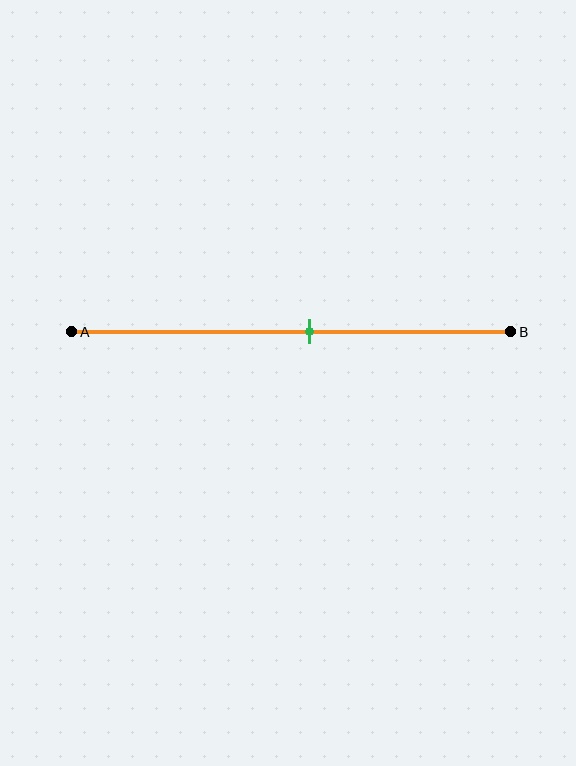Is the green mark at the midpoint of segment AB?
No, the mark is at about 55% from A, not at the 50% midpoint.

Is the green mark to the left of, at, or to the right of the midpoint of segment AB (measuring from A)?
The green mark is to the right of the midpoint of segment AB.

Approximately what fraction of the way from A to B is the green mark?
The green mark is approximately 55% of the way from A to B.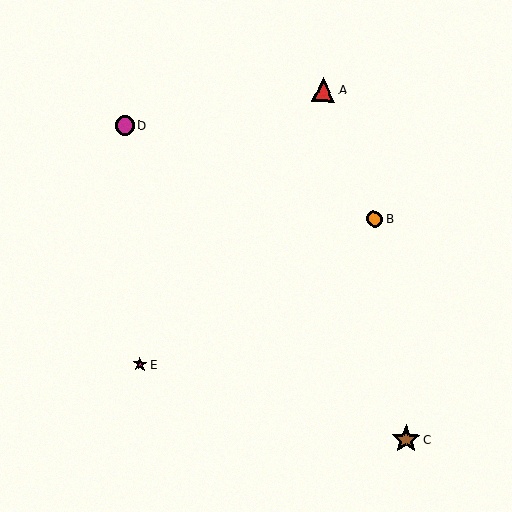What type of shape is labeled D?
Shape D is a magenta circle.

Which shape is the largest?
The brown star (labeled C) is the largest.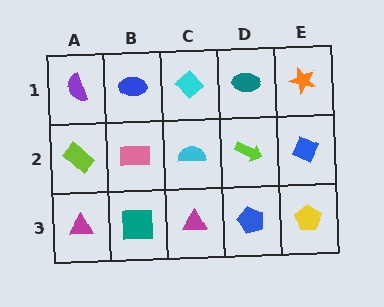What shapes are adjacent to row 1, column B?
A pink rectangle (row 2, column B), a purple semicircle (row 1, column A), a cyan diamond (row 1, column C).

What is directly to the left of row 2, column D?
A cyan semicircle.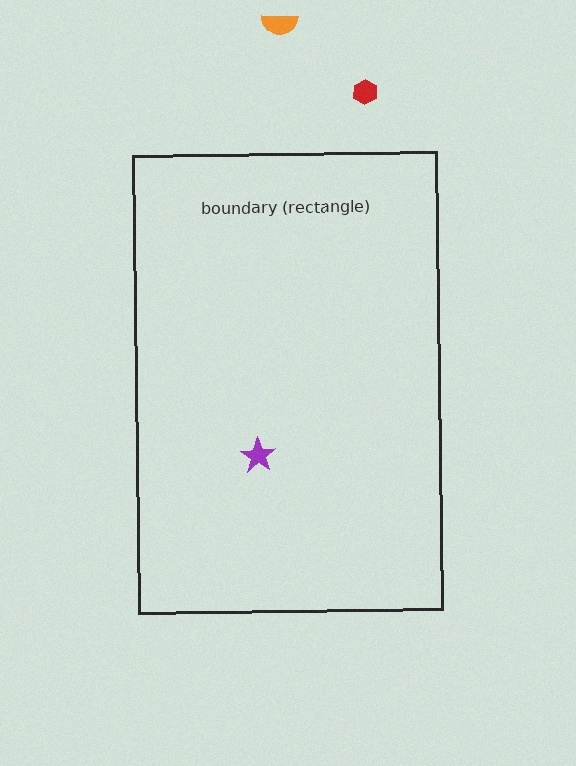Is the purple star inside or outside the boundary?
Inside.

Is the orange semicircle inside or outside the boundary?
Outside.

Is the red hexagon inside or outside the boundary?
Outside.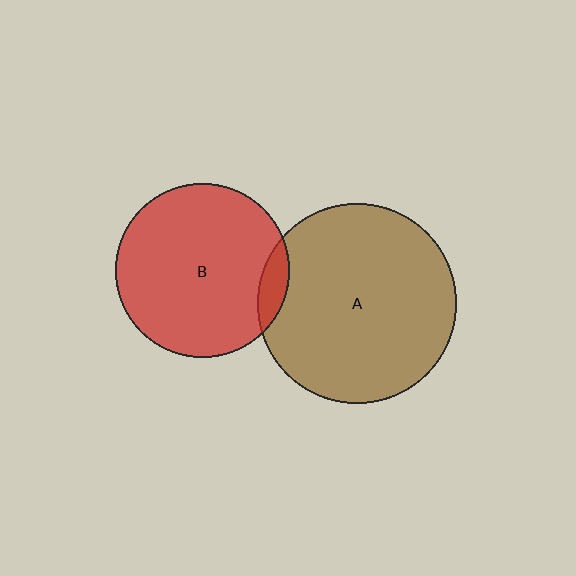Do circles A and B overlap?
Yes.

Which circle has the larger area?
Circle A (brown).